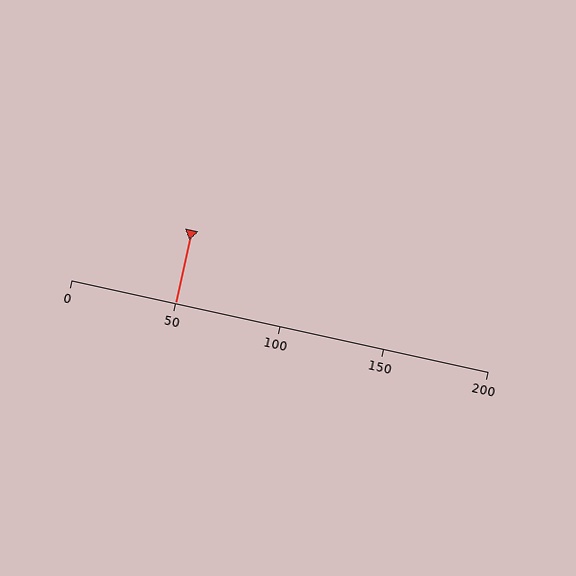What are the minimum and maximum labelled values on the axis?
The axis runs from 0 to 200.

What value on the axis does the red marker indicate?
The marker indicates approximately 50.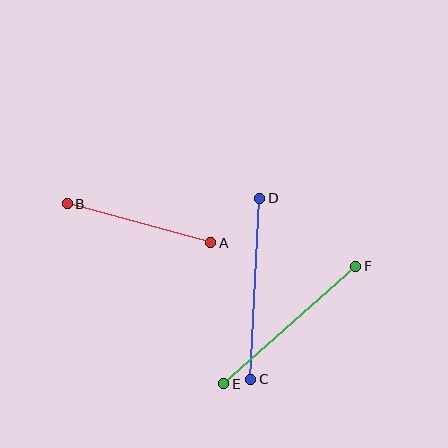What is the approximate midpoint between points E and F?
The midpoint is at approximately (290, 325) pixels.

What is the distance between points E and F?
The distance is approximately 177 pixels.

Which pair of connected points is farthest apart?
Points C and D are farthest apart.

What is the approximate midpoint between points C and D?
The midpoint is at approximately (255, 289) pixels.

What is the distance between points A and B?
The distance is approximately 149 pixels.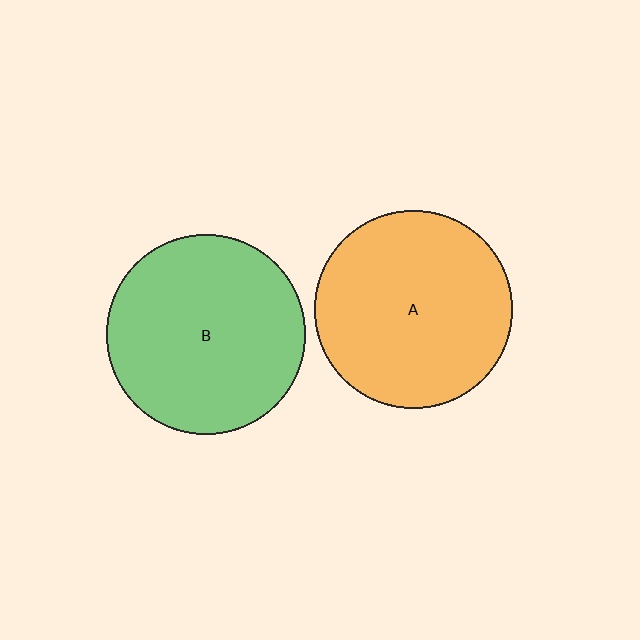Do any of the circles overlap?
No, none of the circles overlap.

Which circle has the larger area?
Circle B (green).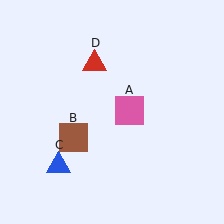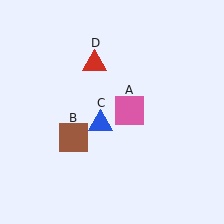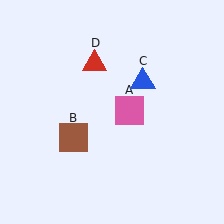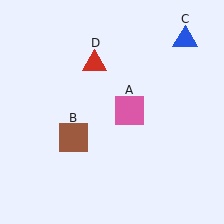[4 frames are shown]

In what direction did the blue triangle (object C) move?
The blue triangle (object C) moved up and to the right.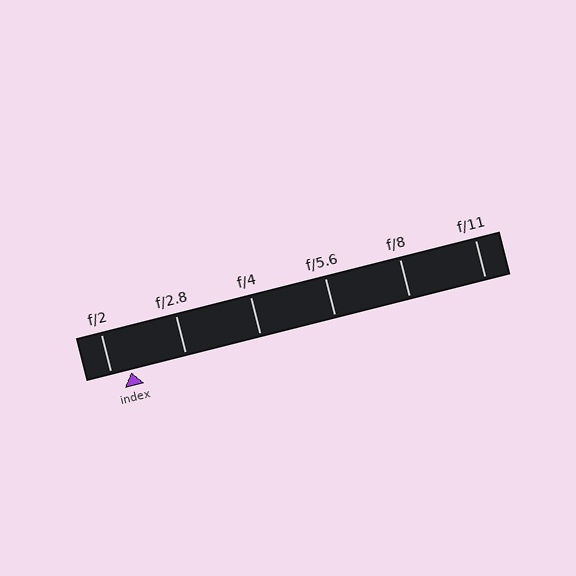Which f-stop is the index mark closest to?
The index mark is closest to f/2.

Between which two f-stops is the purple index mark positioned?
The index mark is between f/2 and f/2.8.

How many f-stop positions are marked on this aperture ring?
There are 6 f-stop positions marked.